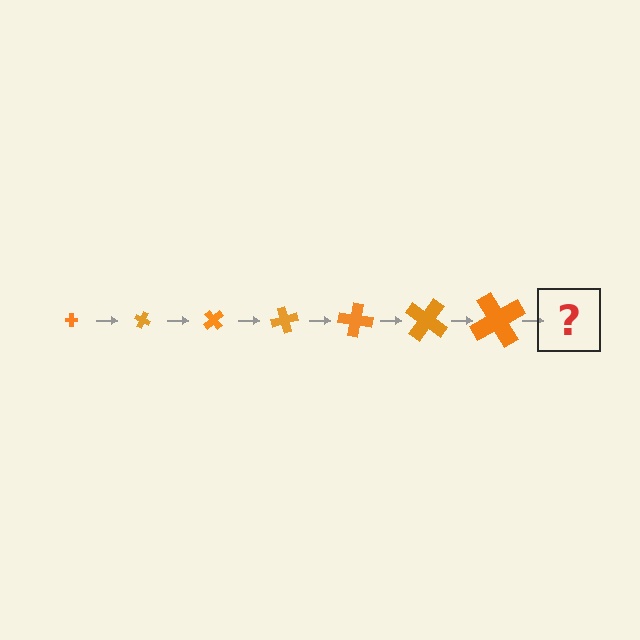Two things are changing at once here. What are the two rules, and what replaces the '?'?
The two rules are that the cross grows larger each step and it rotates 25 degrees each step. The '?' should be a cross, larger than the previous one and rotated 175 degrees from the start.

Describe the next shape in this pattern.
It should be a cross, larger than the previous one and rotated 175 degrees from the start.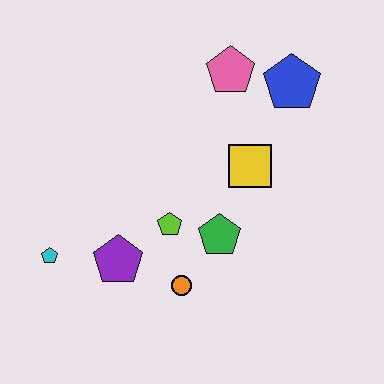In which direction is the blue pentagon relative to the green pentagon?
The blue pentagon is above the green pentagon.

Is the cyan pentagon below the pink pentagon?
Yes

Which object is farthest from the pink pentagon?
The cyan pentagon is farthest from the pink pentagon.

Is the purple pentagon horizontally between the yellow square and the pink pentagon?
No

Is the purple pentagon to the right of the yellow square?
No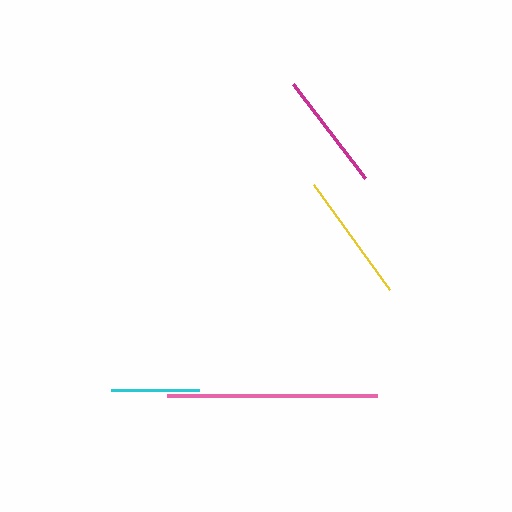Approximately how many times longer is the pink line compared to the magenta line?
The pink line is approximately 1.8 times the length of the magenta line.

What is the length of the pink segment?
The pink segment is approximately 211 pixels long.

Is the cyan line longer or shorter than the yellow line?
The yellow line is longer than the cyan line.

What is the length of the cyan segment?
The cyan segment is approximately 88 pixels long.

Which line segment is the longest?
The pink line is the longest at approximately 211 pixels.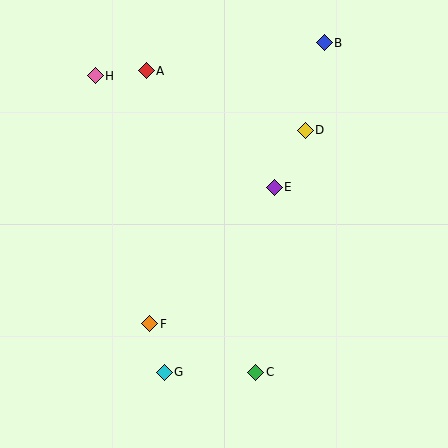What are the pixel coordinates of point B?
Point B is at (324, 43).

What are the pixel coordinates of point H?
Point H is at (95, 76).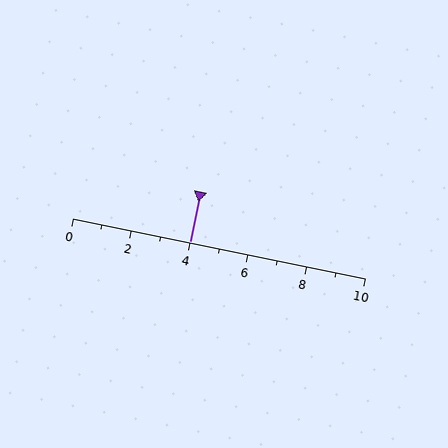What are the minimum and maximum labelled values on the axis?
The axis runs from 0 to 10.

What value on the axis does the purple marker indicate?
The marker indicates approximately 4.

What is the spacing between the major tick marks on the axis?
The major ticks are spaced 2 apart.